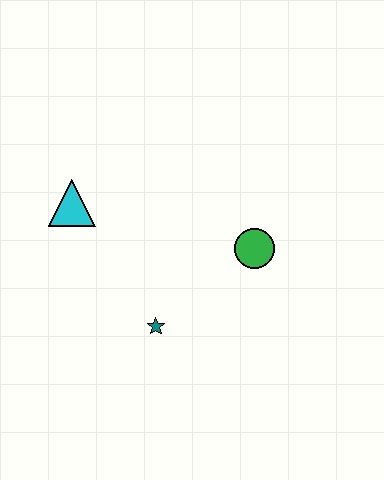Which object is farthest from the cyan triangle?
The green circle is farthest from the cyan triangle.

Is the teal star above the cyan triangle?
No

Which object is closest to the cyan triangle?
The teal star is closest to the cyan triangle.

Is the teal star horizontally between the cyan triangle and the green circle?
Yes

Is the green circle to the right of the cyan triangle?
Yes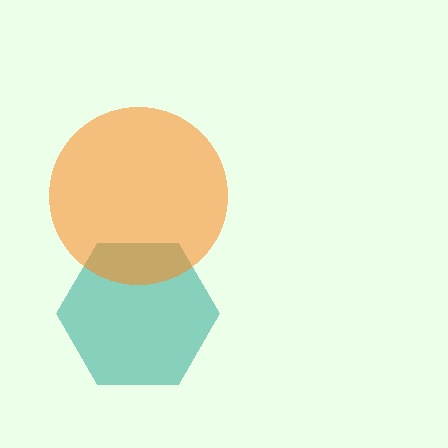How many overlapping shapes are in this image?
There are 2 overlapping shapes in the image.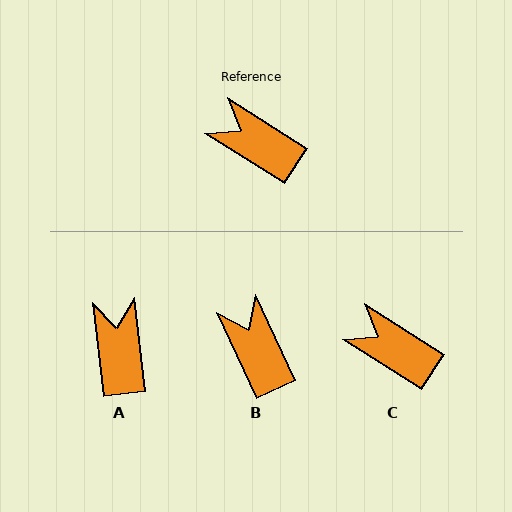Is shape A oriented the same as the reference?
No, it is off by about 51 degrees.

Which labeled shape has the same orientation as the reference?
C.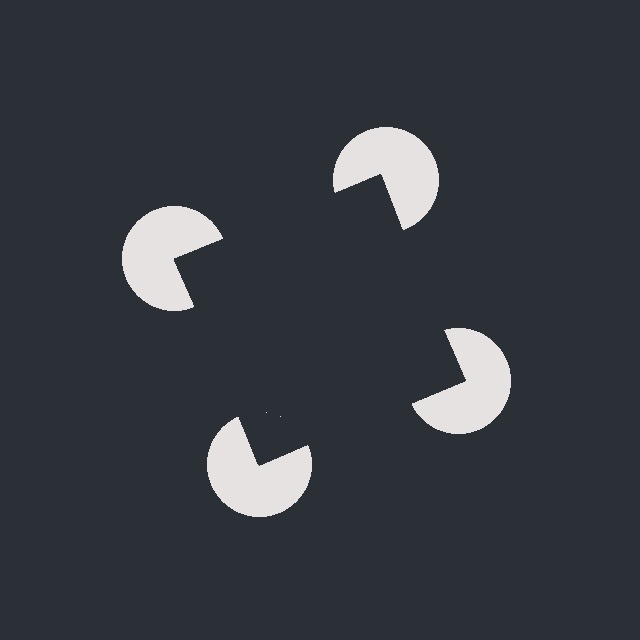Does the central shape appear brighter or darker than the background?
It typically appears slightly darker than the background, even though no actual brightness change is drawn.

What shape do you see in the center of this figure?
An illusory square — its edges are inferred from the aligned wedge cuts in the pac-man discs, not physically drawn.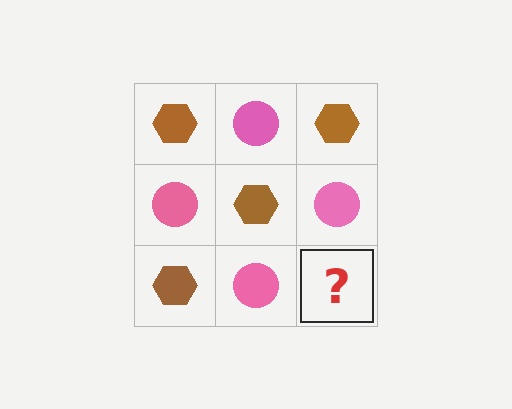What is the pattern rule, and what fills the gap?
The rule is that it alternates brown hexagon and pink circle in a checkerboard pattern. The gap should be filled with a brown hexagon.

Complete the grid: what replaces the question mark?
The question mark should be replaced with a brown hexagon.